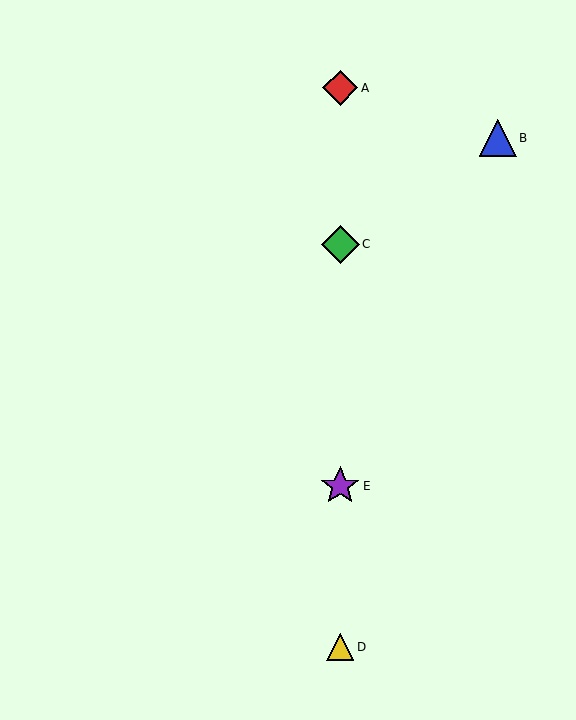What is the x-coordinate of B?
Object B is at x≈498.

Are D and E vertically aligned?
Yes, both are at x≈340.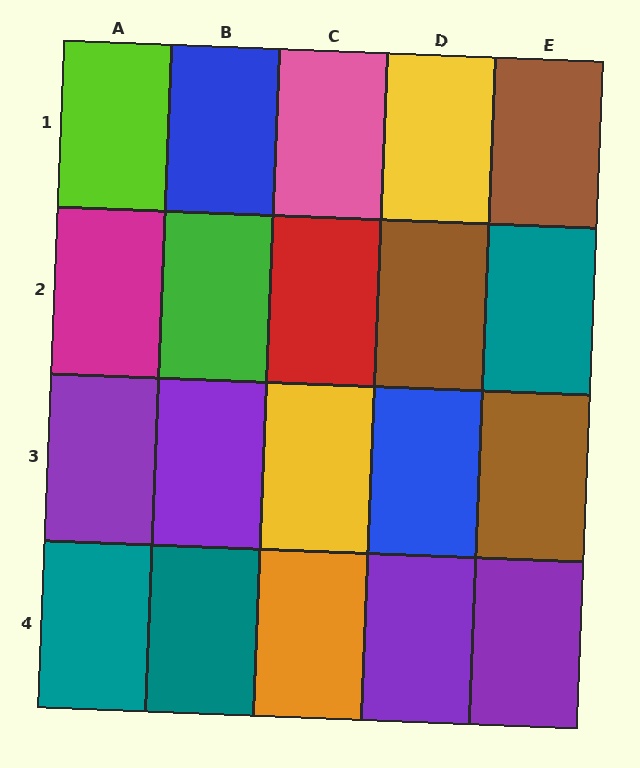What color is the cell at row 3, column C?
Yellow.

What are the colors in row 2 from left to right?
Magenta, green, red, brown, teal.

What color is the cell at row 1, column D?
Yellow.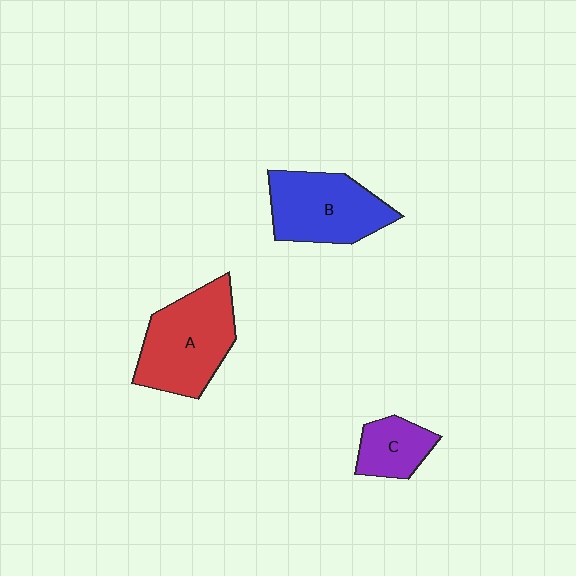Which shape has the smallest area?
Shape C (purple).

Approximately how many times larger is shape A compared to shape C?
Approximately 2.1 times.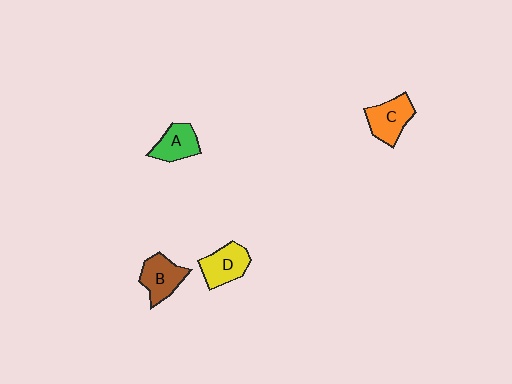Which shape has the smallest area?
Shape A (green).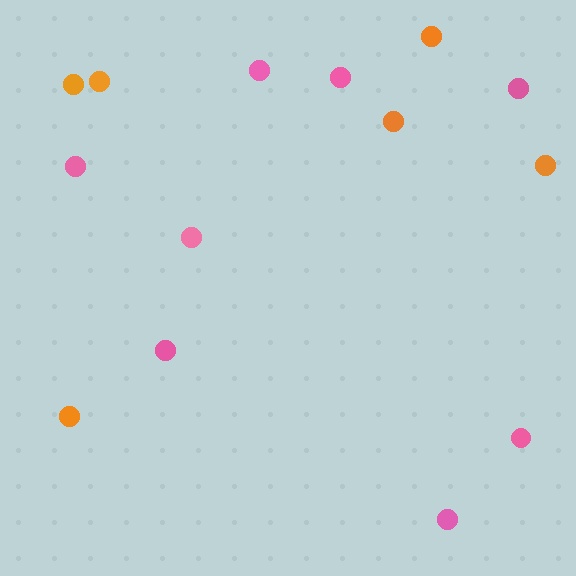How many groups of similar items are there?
There are 2 groups: one group of pink circles (8) and one group of orange circles (6).